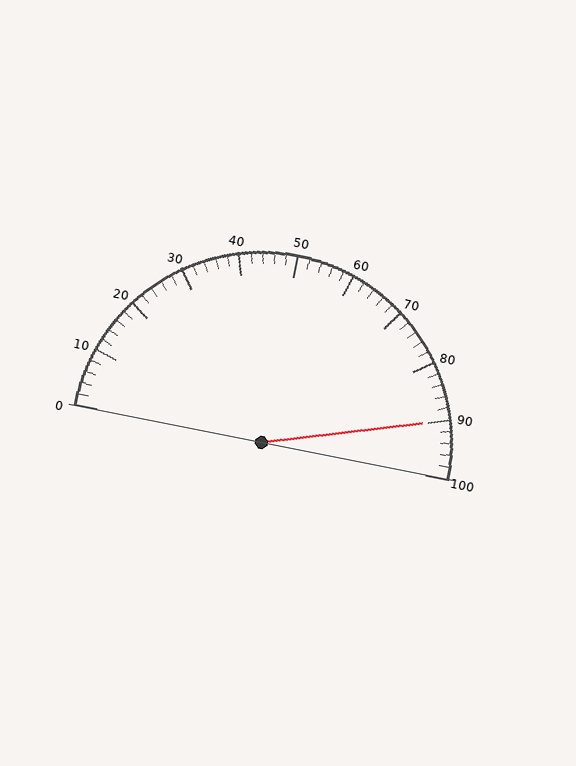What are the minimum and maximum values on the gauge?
The gauge ranges from 0 to 100.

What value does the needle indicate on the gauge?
The needle indicates approximately 90.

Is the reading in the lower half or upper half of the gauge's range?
The reading is in the upper half of the range (0 to 100).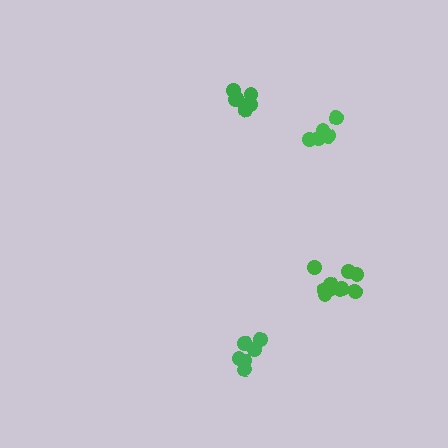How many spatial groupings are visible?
There are 4 spatial groupings.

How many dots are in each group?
Group 1: 5 dots, Group 2: 11 dots, Group 3: 6 dots, Group 4: 8 dots (30 total).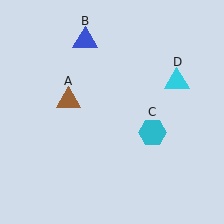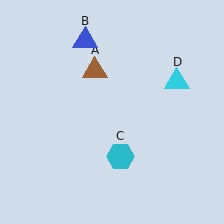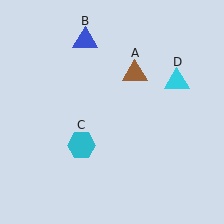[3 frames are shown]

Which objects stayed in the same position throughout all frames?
Blue triangle (object B) and cyan triangle (object D) remained stationary.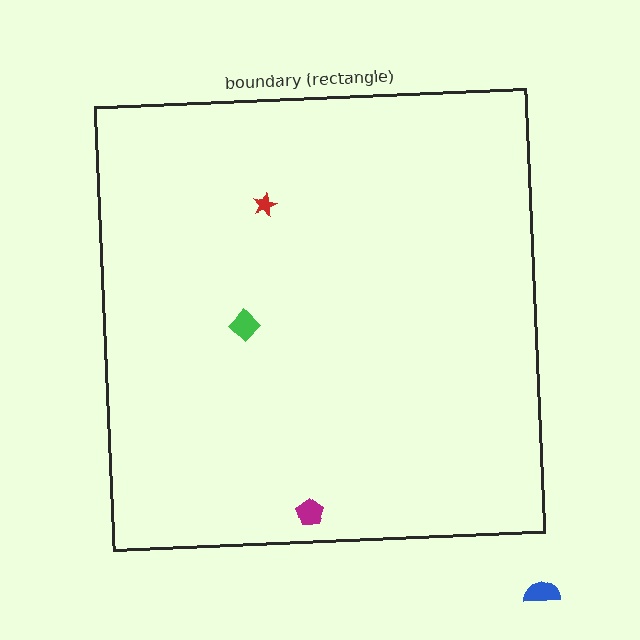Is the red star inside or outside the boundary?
Inside.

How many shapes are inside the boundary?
3 inside, 1 outside.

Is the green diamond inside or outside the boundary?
Inside.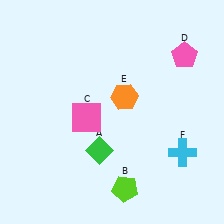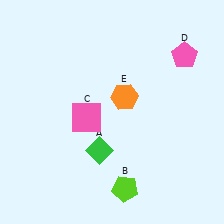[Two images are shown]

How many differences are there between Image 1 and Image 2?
There is 1 difference between the two images.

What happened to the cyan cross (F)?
The cyan cross (F) was removed in Image 2. It was in the bottom-right area of Image 1.